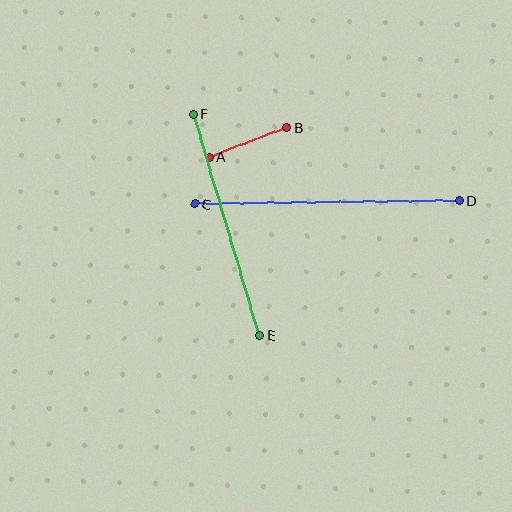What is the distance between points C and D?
The distance is approximately 264 pixels.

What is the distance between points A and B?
The distance is approximately 83 pixels.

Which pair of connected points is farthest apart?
Points C and D are farthest apart.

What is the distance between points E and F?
The distance is approximately 231 pixels.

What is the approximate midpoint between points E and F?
The midpoint is at approximately (226, 225) pixels.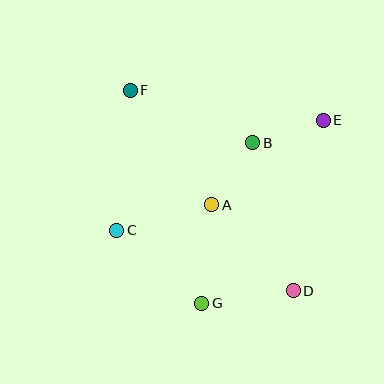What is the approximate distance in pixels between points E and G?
The distance between E and G is approximately 220 pixels.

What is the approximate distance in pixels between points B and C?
The distance between B and C is approximately 162 pixels.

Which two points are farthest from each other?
Points D and F are farthest from each other.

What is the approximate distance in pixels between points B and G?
The distance between B and G is approximately 168 pixels.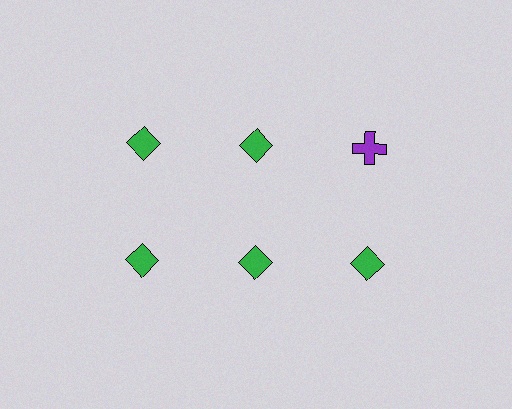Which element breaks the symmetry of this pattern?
The purple cross in the top row, center column breaks the symmetry. All other shapes are green diamonds.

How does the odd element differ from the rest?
It differs in both color (purple instead of green) and shape (cross instead of diamond).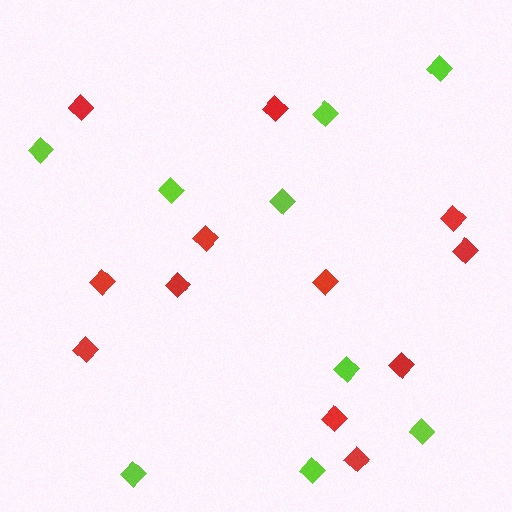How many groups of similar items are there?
There are 2 groups: one group of red diamonds (12) and one group of lime diamonds (9).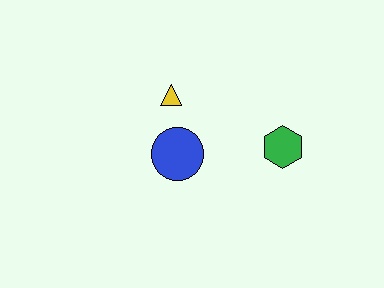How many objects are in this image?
There are 3 objects.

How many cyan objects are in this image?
There are no cyan objects.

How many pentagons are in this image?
There are no pentagons.